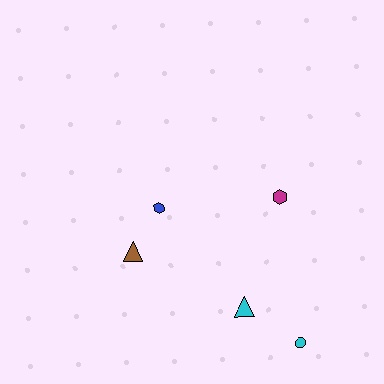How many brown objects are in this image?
There is 1 brown object.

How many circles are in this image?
There is 1 circle.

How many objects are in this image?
There are 5 objects.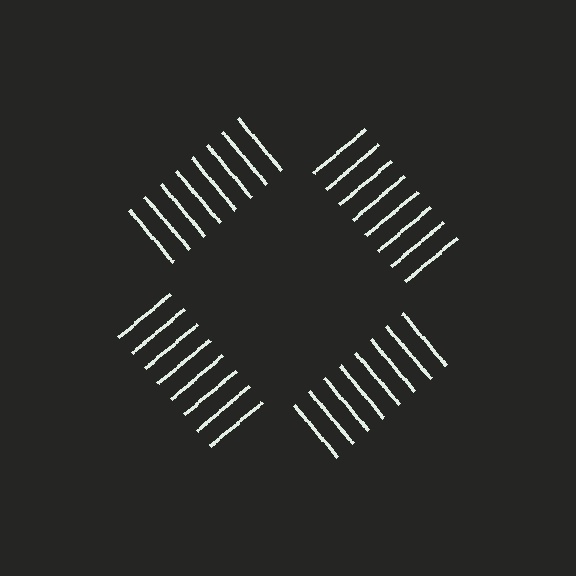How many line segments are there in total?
32 — 8 along each of the 4 edges.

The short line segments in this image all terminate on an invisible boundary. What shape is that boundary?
An illusory square — the line segments terminate on its edges but no continuous stroke is drawn.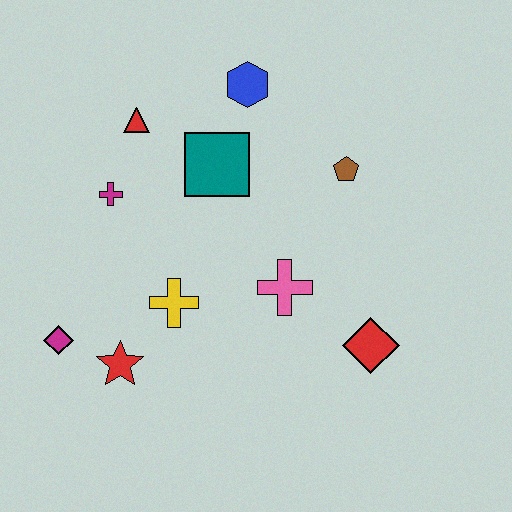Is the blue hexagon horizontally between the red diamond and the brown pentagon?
No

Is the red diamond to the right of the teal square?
Yes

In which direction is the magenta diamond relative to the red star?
The magenta diamond is to the left of the red star.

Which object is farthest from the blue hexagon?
The magenta diamond is farthest from the blue hexagon.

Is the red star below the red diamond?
Yes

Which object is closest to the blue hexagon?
The teal square is closest to the blue hexagon.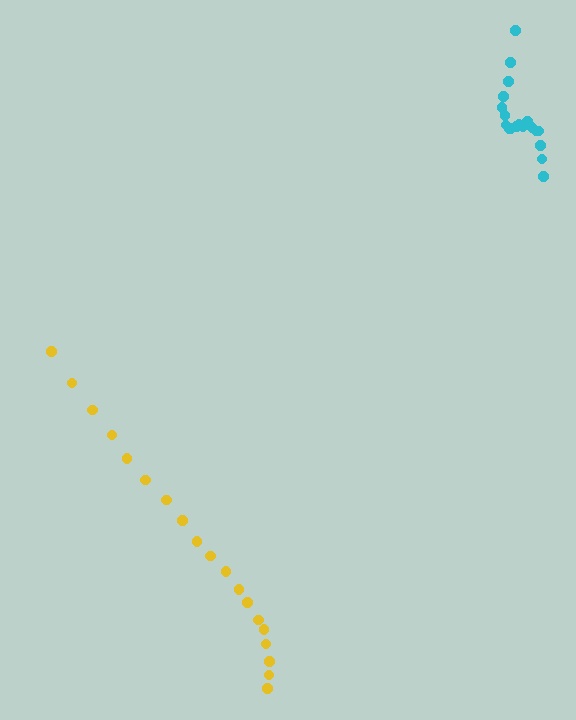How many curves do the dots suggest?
There are 2 distinct paths.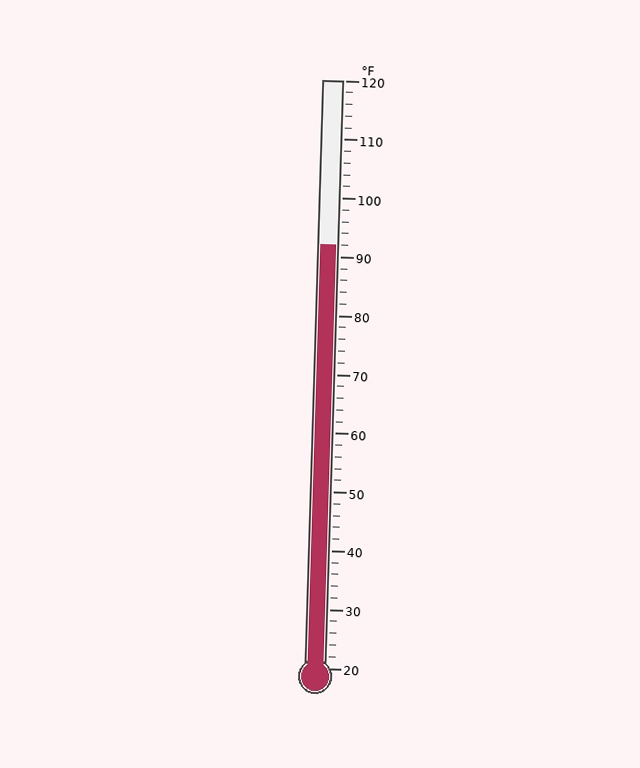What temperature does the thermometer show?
The thermometer shows approximately 92°F.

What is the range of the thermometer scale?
The thermometer scale ranges from 20°F to 120°F.